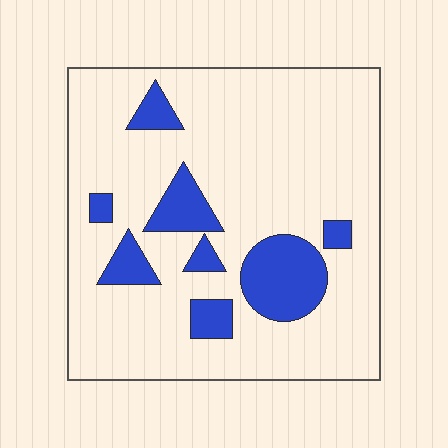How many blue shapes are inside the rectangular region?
8.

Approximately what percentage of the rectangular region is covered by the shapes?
Approximately 15%.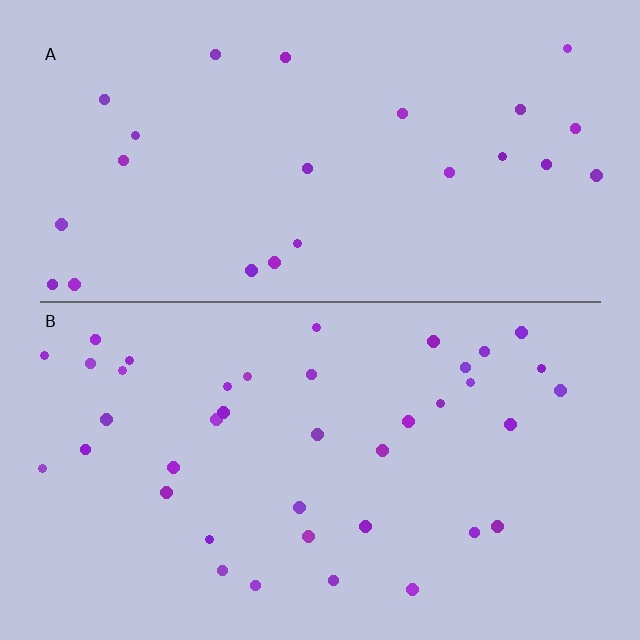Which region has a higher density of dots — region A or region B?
B (the bottom).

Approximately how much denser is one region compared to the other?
Approximately 1.7× — region B over region A.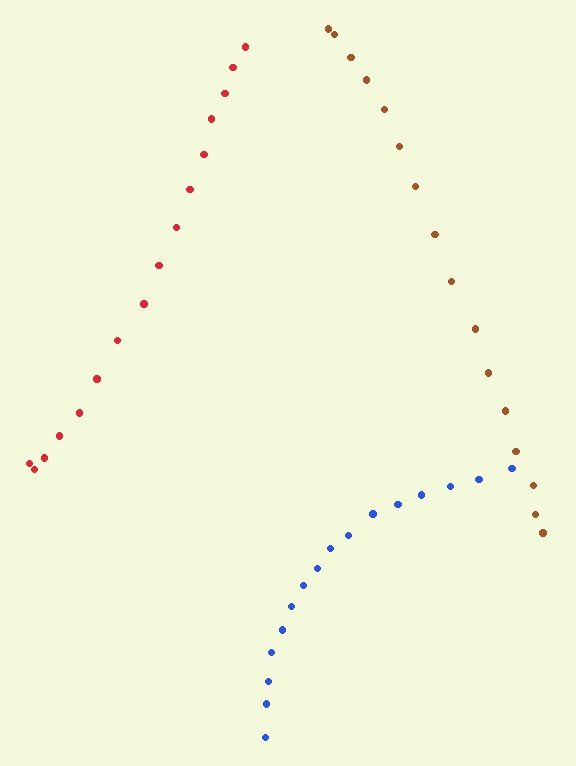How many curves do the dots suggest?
There are 3 distinct paths.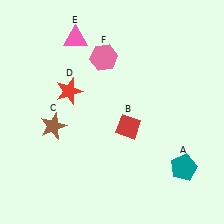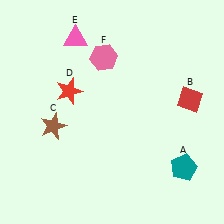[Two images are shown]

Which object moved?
The red diamond (B) moved right.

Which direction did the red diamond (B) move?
The red diamond (B) moved right.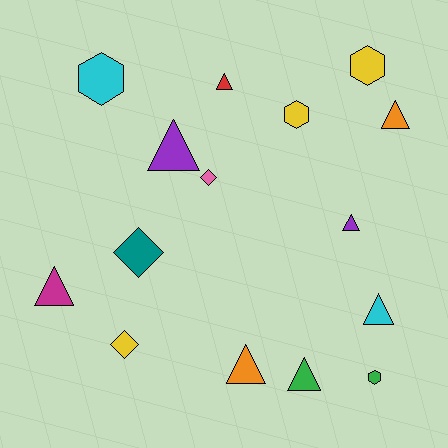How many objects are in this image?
There are 15 objects.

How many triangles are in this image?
There are 8 triangles.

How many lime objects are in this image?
There are no lime objects.